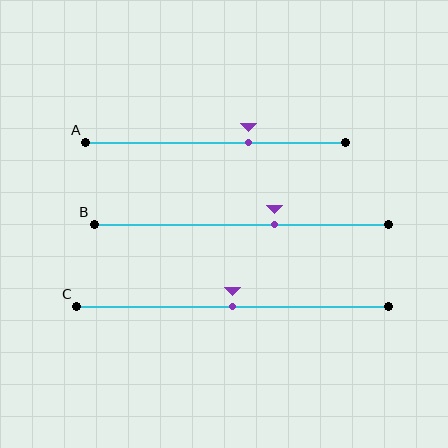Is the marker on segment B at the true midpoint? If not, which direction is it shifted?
No, the marker on segment B is shifted to the right by about 12% of the segment length.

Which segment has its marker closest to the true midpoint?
Segment C has its marker closest to the true midpoint.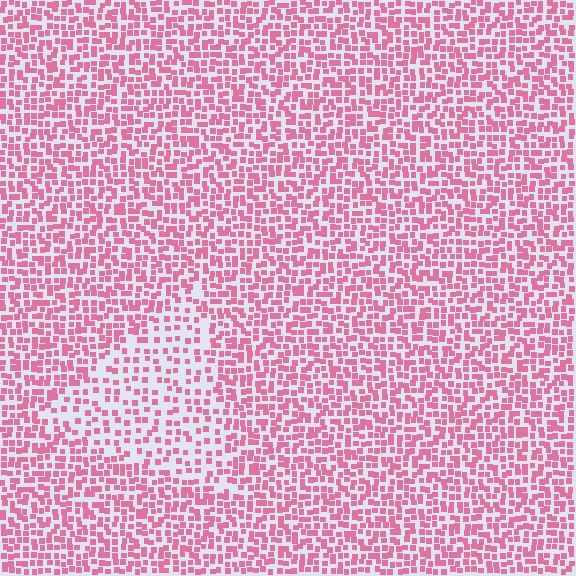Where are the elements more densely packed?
The elements are more densely packed outside the triangle boundary.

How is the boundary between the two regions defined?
The boundary is defined by a change in element density (approximately 1.9x ratio). All elements are the same color, size, and shape.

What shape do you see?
I see a triangle.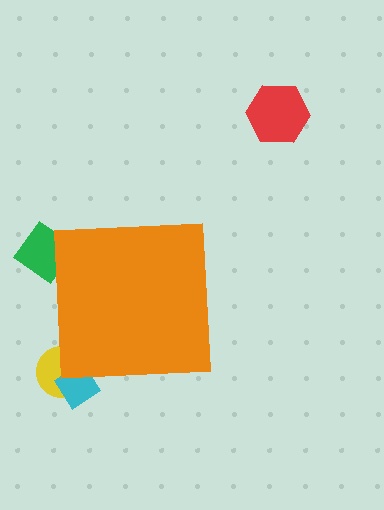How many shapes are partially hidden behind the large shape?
3 shapes are partially hidden.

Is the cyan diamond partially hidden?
Yes, the cyan diamond is partially hidden behind the orange square.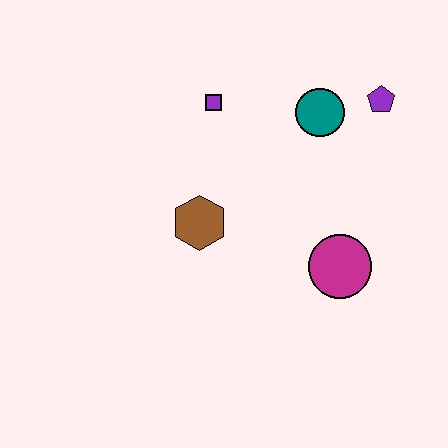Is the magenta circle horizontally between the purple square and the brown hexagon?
No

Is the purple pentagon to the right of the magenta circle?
Yes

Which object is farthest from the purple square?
The magenta circle is farthest from the purple square.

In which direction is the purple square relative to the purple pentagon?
The purple square is to the left of the purple pentagon.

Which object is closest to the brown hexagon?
The purple square is closest to the brown hexagon.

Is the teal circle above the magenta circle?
Yes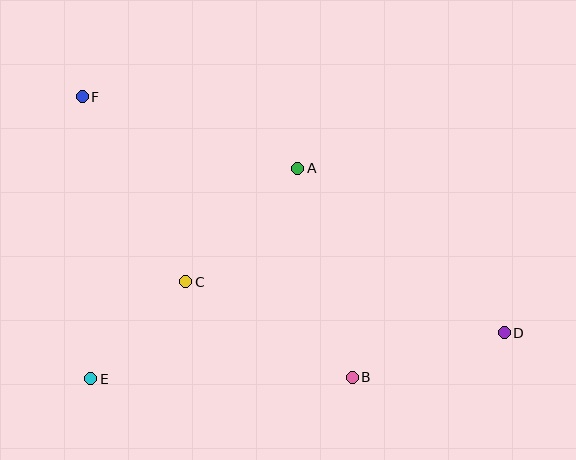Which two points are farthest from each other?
Points D and F are farthest from each other.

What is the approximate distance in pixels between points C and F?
The distance between C and F is approximately 212 pixels.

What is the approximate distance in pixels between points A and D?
The distance between A and D is approximately 264 pixels.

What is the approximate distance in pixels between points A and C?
The distance between A and C is approximately 159 pixels.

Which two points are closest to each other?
Points C and E are closest to each other.